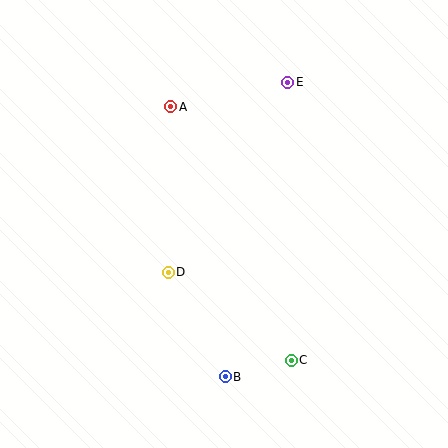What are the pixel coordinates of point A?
Point A is at (171, 107).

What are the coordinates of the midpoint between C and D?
The midpoint between C and D is at (230, 316).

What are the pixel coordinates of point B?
Point B is at (225, 377).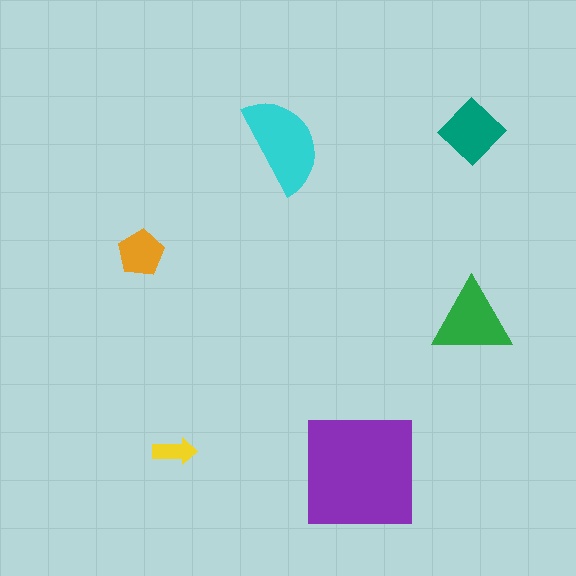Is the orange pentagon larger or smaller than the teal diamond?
Smaller.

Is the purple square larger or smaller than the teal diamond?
Larger.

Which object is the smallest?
The yellow arrow.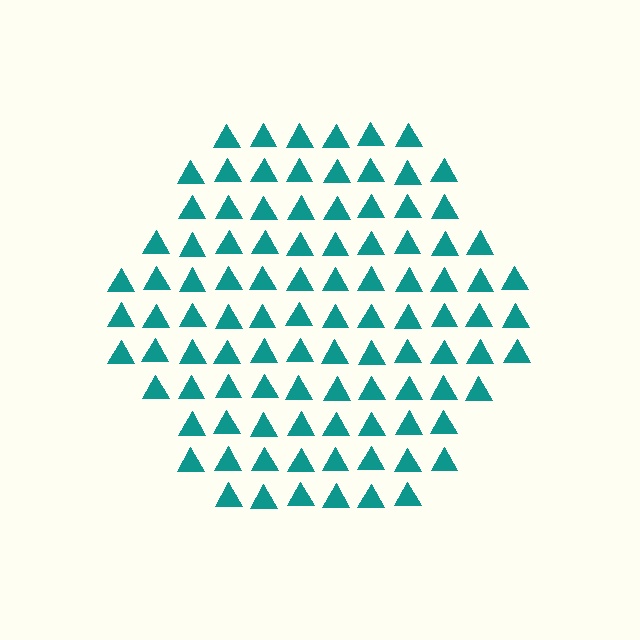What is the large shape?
The large shape is a hexagon.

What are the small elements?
The small elements are triangles.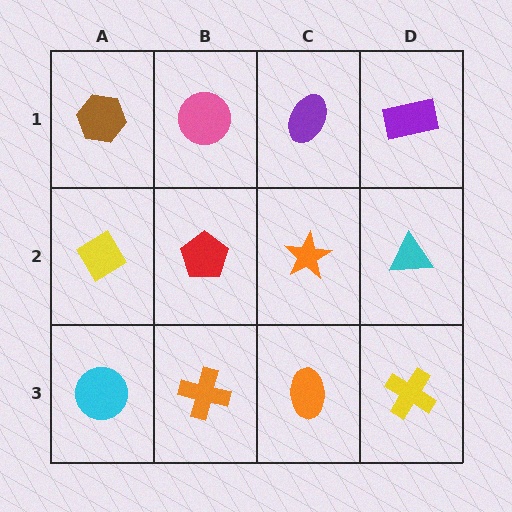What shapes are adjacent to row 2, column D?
A purple rectangle (row 1, column D), a yellow cross (row 3, column D), an orange star (row 2, column C).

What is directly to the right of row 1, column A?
A pink circle.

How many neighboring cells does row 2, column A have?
3.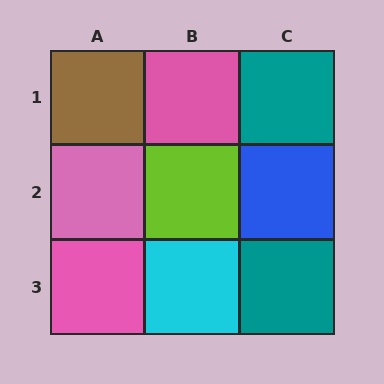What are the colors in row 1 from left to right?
Brown, pink, teal.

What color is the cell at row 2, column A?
Pink.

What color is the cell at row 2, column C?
Blue.